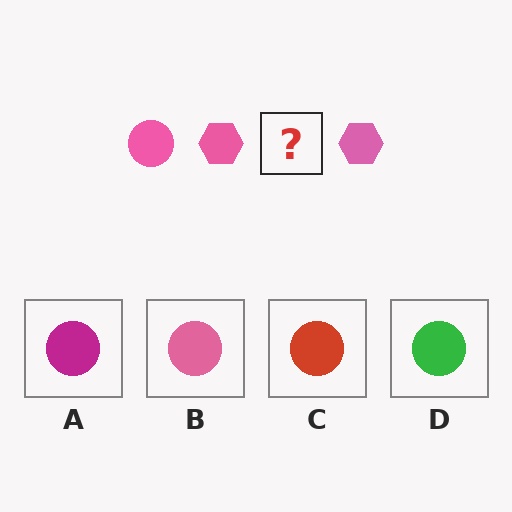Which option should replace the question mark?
Option B.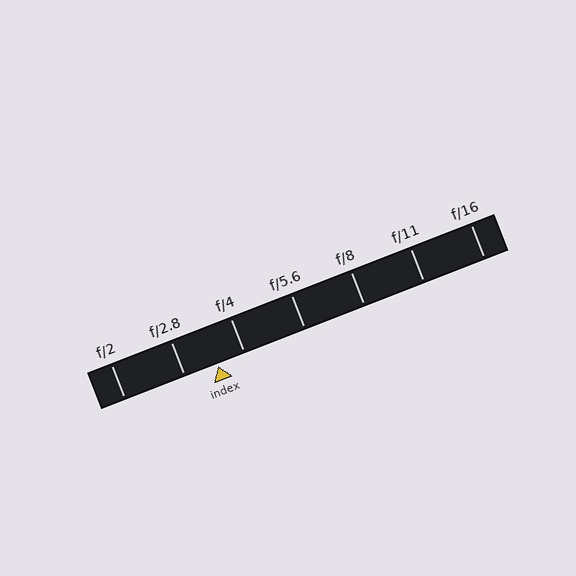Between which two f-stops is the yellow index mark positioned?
The index mark is between f/2.8 and f/4.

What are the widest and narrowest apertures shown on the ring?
The widest aperture shown is f/2 and the narrowest is f/16.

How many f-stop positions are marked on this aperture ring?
There are 7 f-stop positions marked.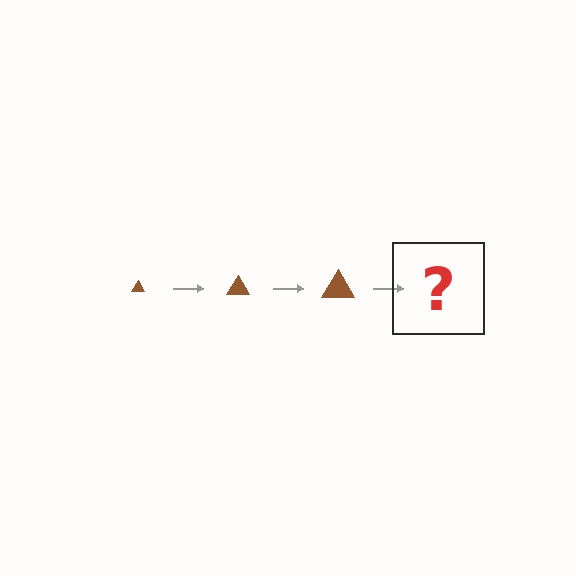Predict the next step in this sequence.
The next step is a brown triangle, larger than the previous one.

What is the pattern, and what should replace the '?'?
The pattern is that the triangle gets progressively larger each step. The '?' should be a brown triangle, larger than the previous one.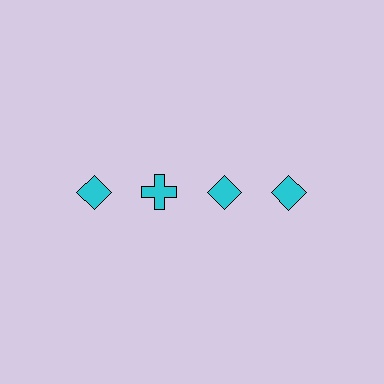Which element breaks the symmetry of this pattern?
The cyan cross in the top row, second from left column breaks the symmetry. All other shapes are cyan diamonds.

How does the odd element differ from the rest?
It has a different shape: cross instead of diamond.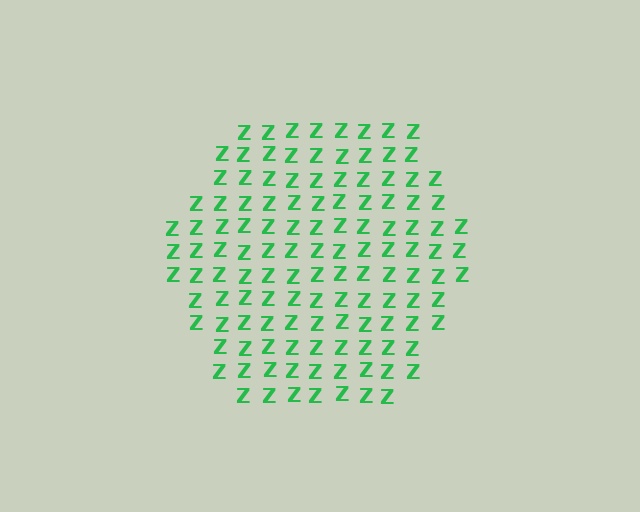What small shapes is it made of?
It is made of small letter Z's.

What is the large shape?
The large shape is a hexagon.